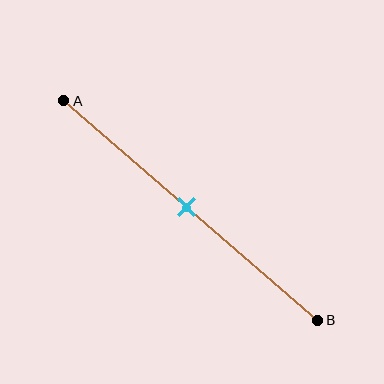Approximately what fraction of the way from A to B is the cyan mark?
The cyan mark is approximately 50% of the way from A to B.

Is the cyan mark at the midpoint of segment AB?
Yes, the mark is approximately at the midpoint.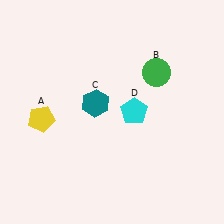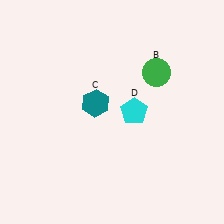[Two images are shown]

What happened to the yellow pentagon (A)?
The yellow pentagon (A) was removed in Image 2. It was in the bottom-left area of Image 1.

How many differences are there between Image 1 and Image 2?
There is 1 difference between the two images.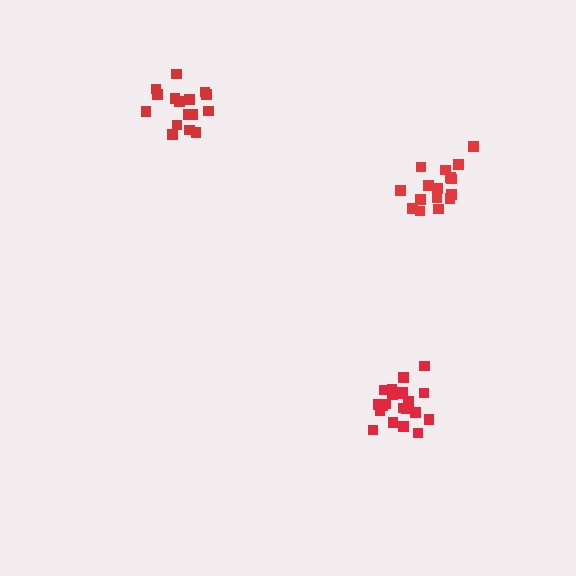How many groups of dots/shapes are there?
There are 3 groups.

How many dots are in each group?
Group 1: 17 dots, Group 2: 16 dots, Group 3: 21 dots (54 total).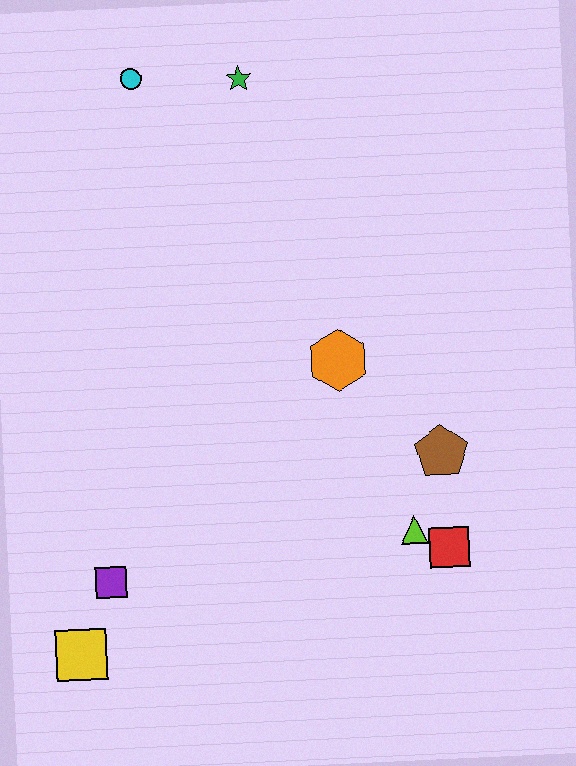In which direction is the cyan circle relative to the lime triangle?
The cyan circle is above the lime triangle.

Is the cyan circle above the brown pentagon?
Yes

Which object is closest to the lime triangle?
The red square is closest to the lime triangle.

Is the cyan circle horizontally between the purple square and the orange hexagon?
Yes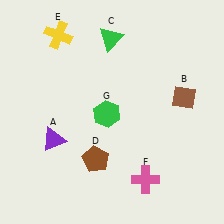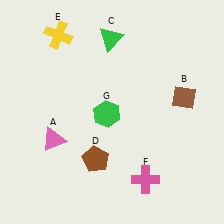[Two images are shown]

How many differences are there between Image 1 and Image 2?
There is 1 difference between the two images.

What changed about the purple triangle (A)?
In Image 1, A is purple. In Image 2, it changed to pink.